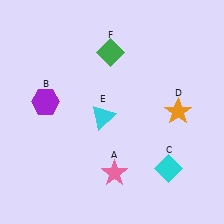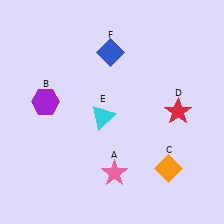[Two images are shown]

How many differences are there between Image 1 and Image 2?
There are 3 differences between the two images.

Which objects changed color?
C changed from cyan to orange. D changed from orange to red. F changed from green to blue.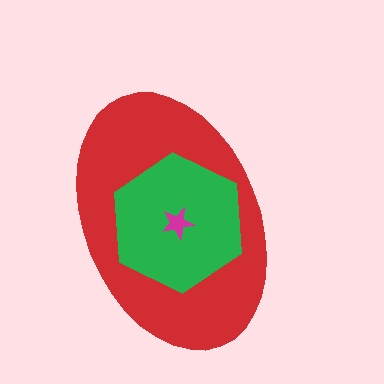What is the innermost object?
The magenta star.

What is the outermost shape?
The red ellipse.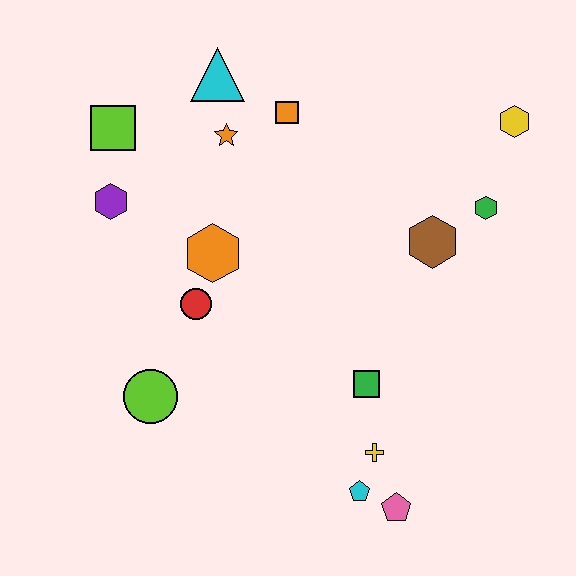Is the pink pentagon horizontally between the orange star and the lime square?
No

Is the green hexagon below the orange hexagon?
No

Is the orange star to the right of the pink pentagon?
No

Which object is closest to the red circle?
The orange hexagon is closest to the red circle.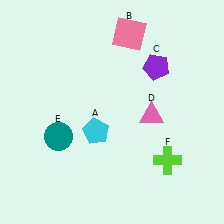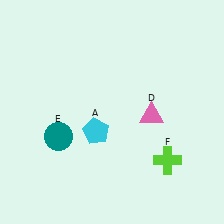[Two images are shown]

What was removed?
The pink square (B), the purple pentagon (C) were removed in Image 2.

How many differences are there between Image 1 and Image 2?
There are 2 differences between the two images.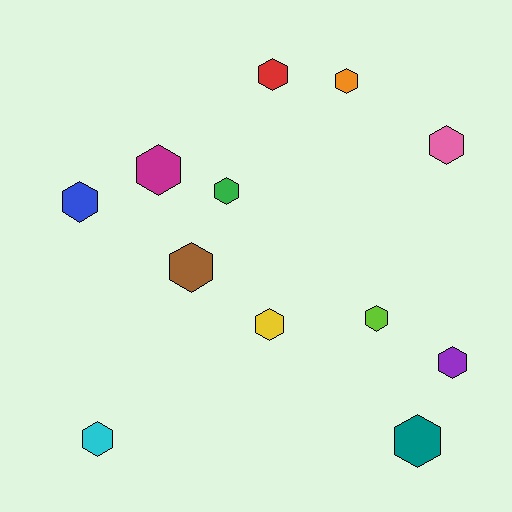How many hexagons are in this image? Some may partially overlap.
There are 12 hexagons.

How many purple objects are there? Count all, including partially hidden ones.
There is 1 purple object.